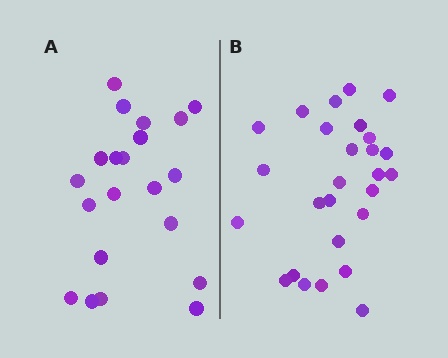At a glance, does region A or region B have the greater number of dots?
Region B (the right region) has more dots.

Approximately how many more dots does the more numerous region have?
Region B has about 6 more dots than region A.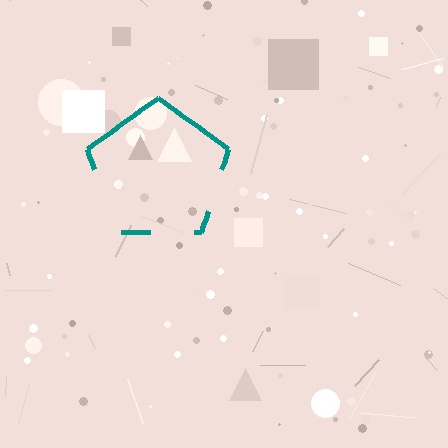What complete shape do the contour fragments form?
The contour fragments form a pentagon.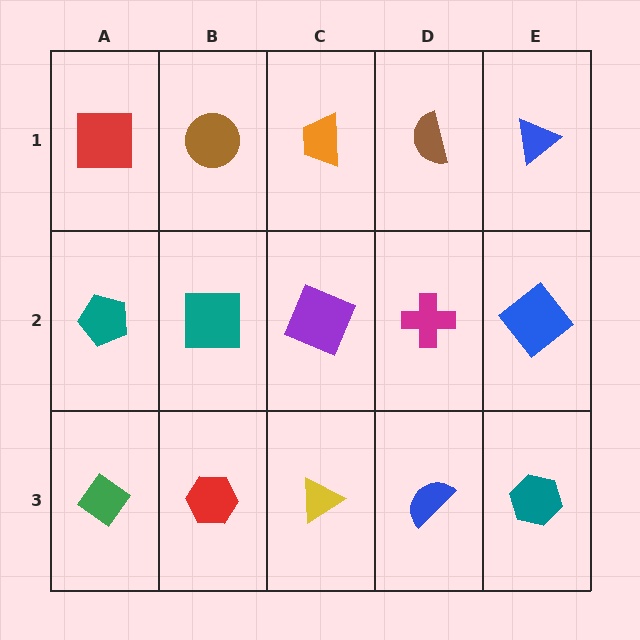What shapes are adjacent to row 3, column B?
A teal square (row 2, column B), a green diamond (row 3, column A), a yellow triangle (row 3, column C).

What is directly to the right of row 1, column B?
An orange trapezoid.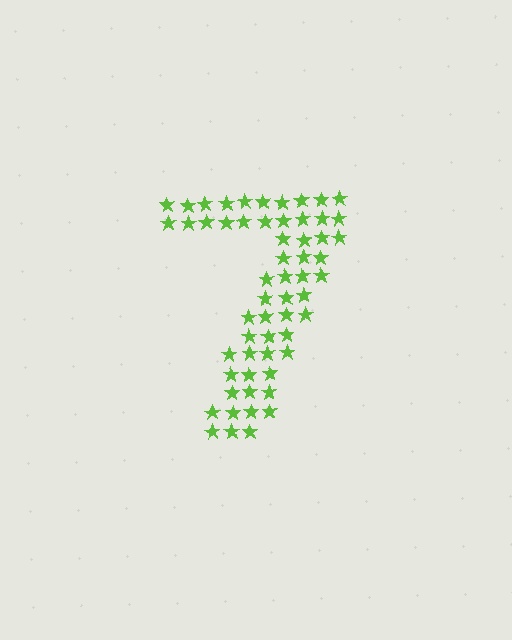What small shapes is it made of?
It is made of small stars.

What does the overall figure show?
The overall figure shows the digit 7.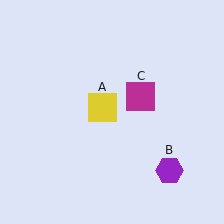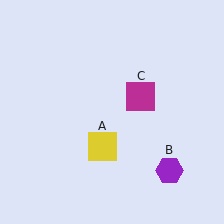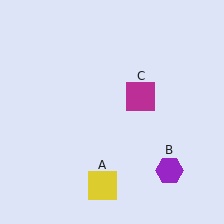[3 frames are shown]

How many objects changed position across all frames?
1 object changed position: yellow square (object A).